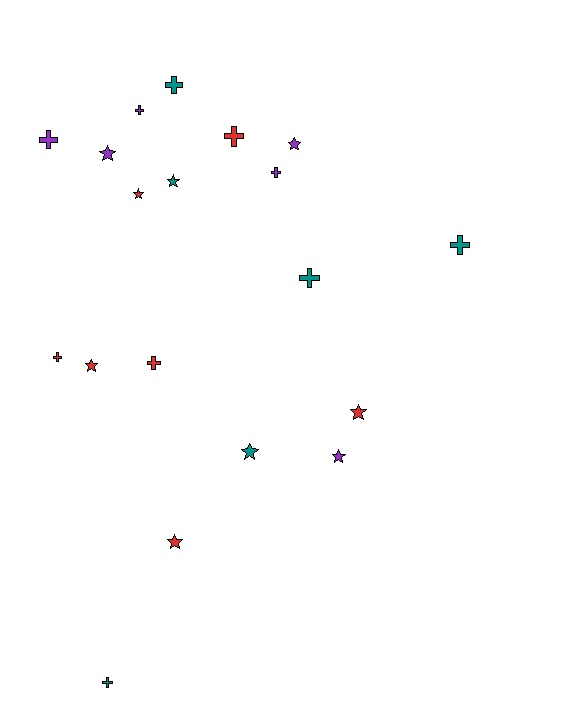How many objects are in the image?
There are 19 objects.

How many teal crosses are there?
There are 4 teal crosses.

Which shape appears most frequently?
Cross, with 10 objects.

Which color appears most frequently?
Red, with 7 objects.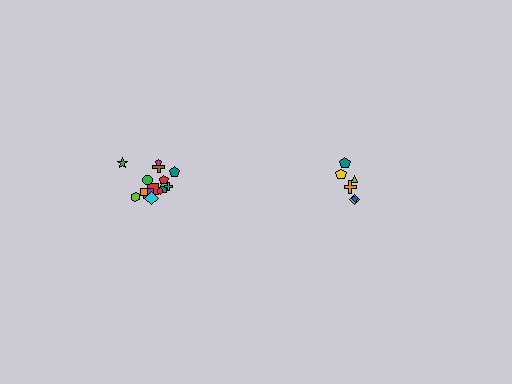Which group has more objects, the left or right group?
The left group.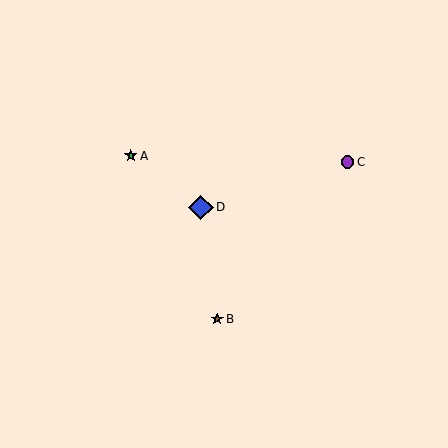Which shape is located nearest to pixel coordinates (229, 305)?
The brown star (labeled B) at (217, 319) is nearest to that location.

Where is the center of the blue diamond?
The center of the blue diamond is at (201, 207).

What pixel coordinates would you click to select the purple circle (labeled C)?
Click at (348, 162) to select the purple circle C.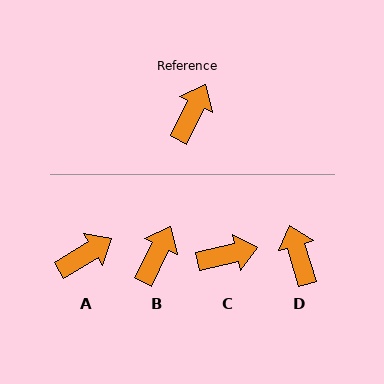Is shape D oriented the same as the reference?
No, it is off by about 43 degrees.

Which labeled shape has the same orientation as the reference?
B.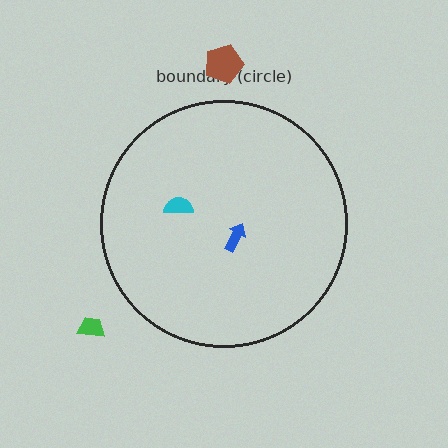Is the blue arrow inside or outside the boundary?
Inside.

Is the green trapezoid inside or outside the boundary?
Outside.